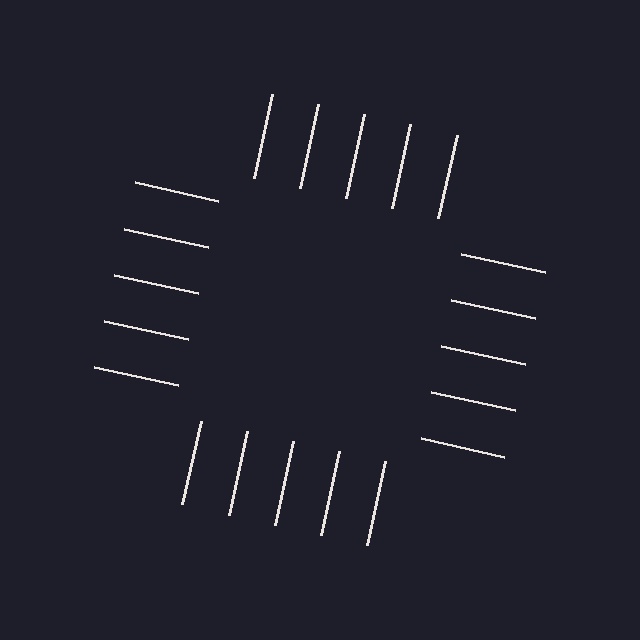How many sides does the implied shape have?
4 sides — the line-ends trace a square.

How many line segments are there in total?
20 — 5 along each of the 4 edges.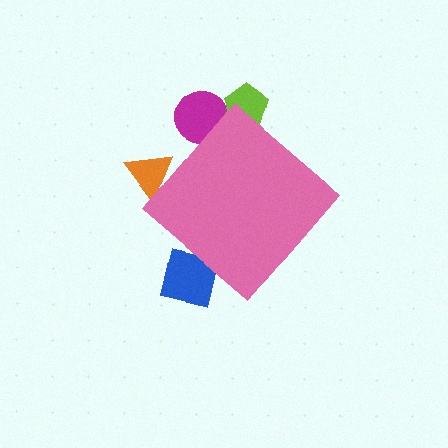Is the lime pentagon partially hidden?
Yes, the lime pentagon is partially hidden behind the pink diamond.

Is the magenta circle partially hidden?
Yes, the magenta circle is partially hidden behind the pink diamond.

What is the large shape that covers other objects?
A pink diamond.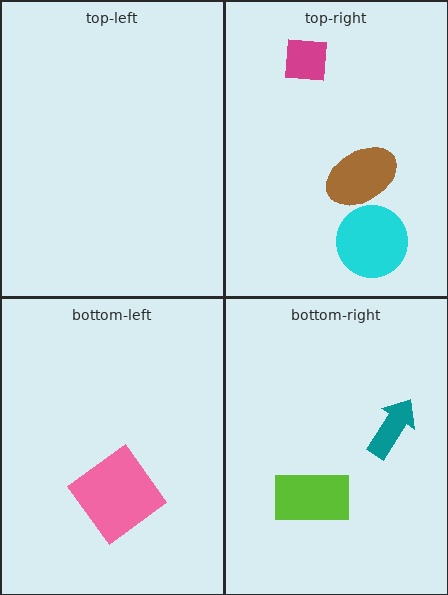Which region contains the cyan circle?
The top-right region.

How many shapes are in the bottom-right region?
2.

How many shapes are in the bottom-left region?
1.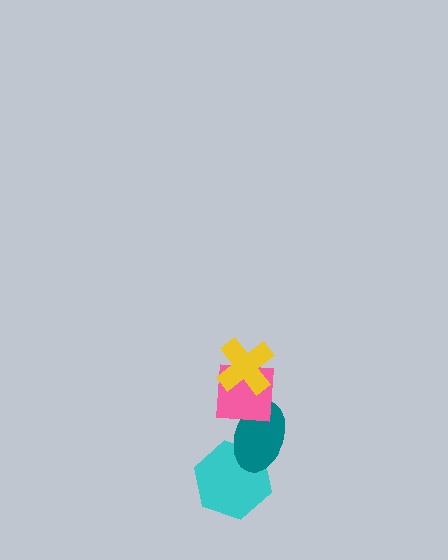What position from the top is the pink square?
The pink square is 2nd from the top.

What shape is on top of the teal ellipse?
The pink square is on top of the teal ellipse.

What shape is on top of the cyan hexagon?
The teal ellipse is on top of the cyan hexagon.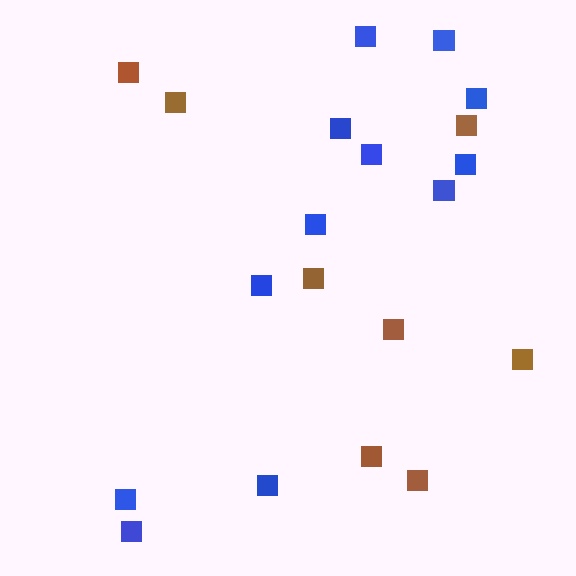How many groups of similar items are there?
There are 2 groups: one group of brown squares (8) and one group of blue squares (12).